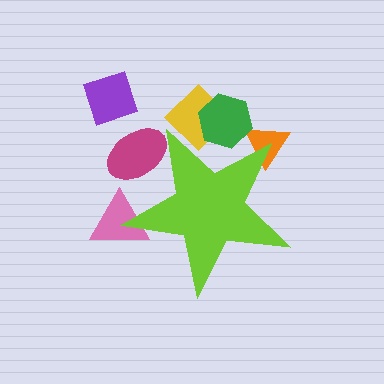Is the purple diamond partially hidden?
No, the purple diamond is fully visible.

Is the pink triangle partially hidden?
Yes, the pink triangle is partially hidden behind the lime star.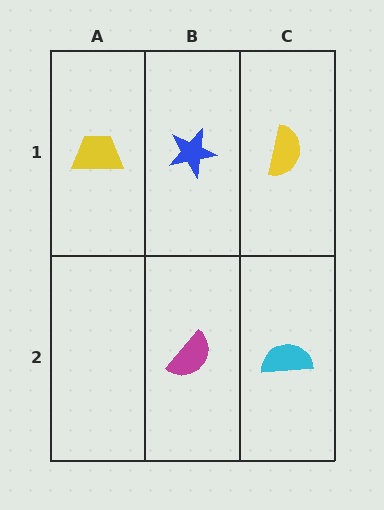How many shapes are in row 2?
2 shapes.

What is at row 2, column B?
A magenta semicircle.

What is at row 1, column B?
A blue star.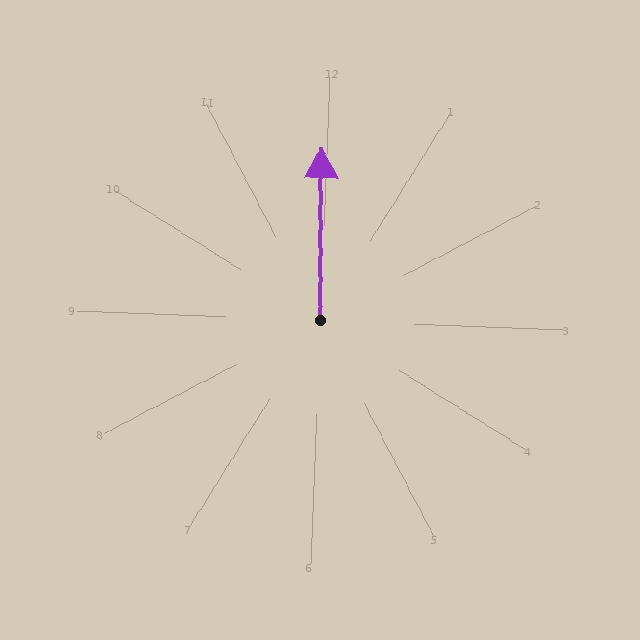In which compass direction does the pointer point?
North.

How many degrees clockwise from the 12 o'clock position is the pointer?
Approximately 358 degrees.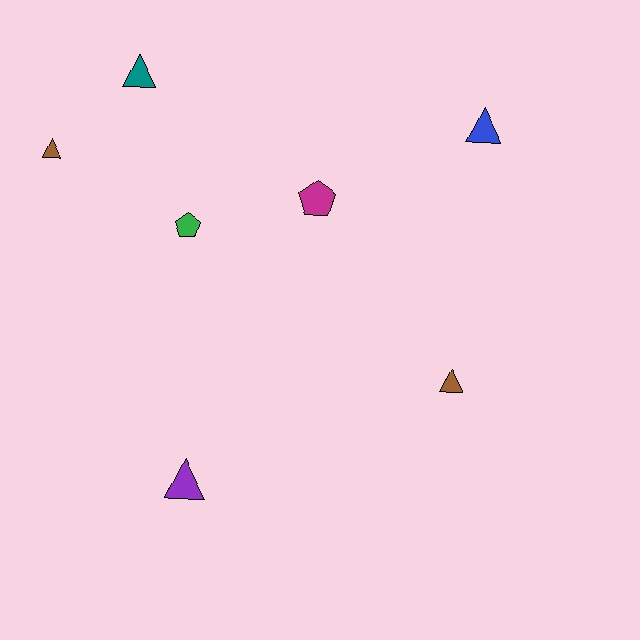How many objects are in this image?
There are 7 objects.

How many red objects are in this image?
There are no red objects.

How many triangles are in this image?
There are 5 triangles.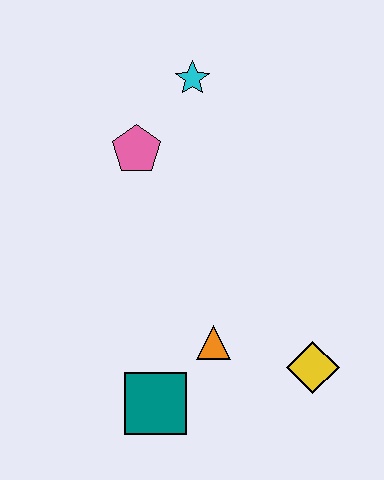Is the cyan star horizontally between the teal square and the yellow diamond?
Yes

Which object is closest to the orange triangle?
The teal square is closest to the orange triangle.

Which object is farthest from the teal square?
The cyan star is farthest from the teal square.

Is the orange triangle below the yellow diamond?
No